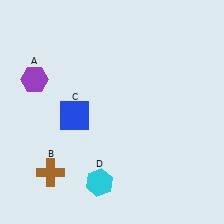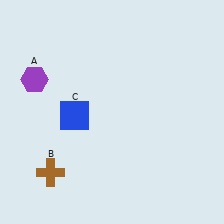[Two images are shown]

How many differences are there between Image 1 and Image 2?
There is 1 difference between the two images.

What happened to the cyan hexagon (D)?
The cyan hexagon (D) was removed in Image 2. It was in the bottom-left area of Image 1.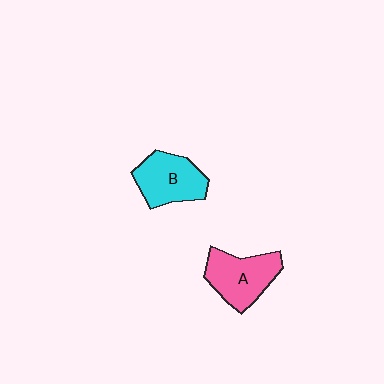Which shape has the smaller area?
Shape B (cyan).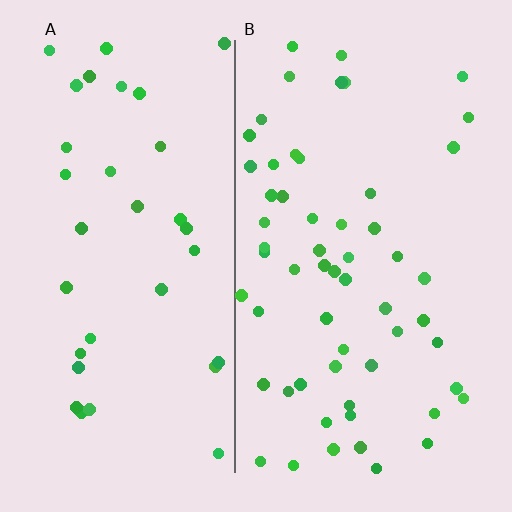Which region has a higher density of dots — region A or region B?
B (the right).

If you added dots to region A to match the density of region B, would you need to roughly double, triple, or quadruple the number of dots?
Approximately double.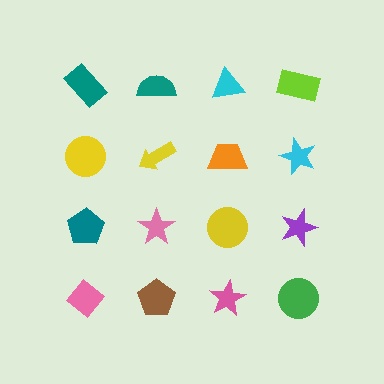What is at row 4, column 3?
A pink star.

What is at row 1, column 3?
A cyan triangle.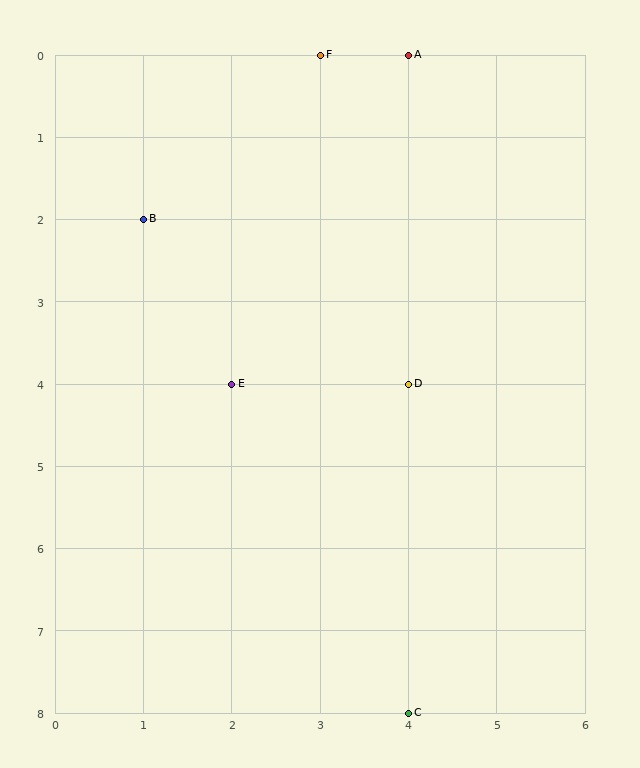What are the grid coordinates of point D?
Point D is at grid coordinates (4, 4).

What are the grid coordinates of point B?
Point B is at grid coordinates (1, 2).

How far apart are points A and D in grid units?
Points A and D are 4 rows apart.